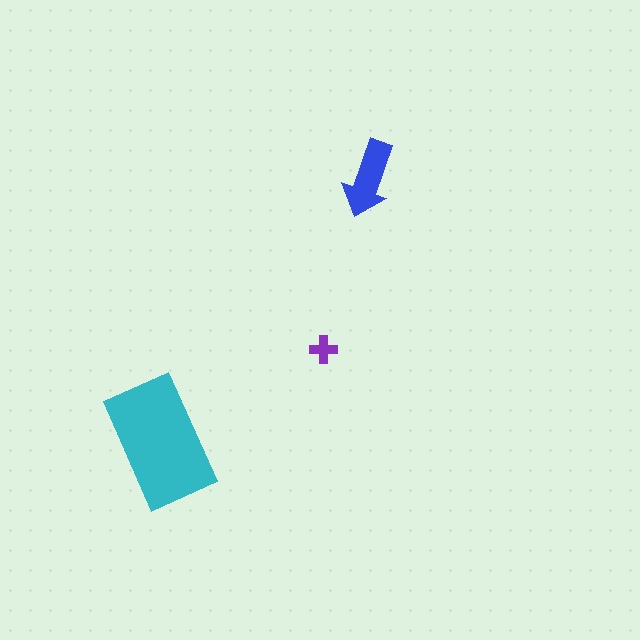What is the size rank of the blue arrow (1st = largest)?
2nd.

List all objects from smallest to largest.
The purple cross, the blue arrow, the cyan rectangle.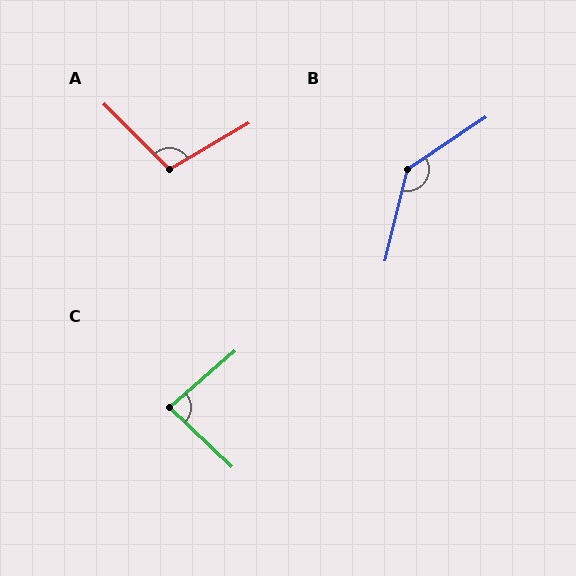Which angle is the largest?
B, at approximately 138 degrees.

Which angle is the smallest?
C, at approximately 85 degrees.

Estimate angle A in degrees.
Approximately 105 degrees.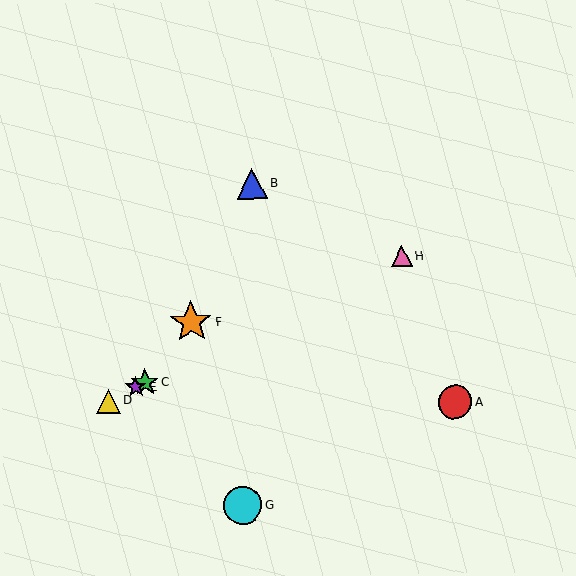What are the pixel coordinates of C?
Object C is at (145, 383).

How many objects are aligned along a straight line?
4 objects (C, D, E, H) are aligned along a straight line.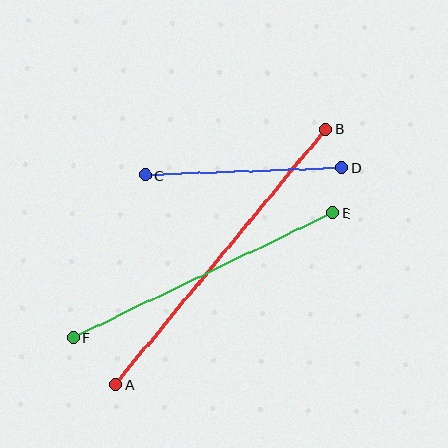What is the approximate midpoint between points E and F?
The midpoint is at approximately (203, 276) pixels.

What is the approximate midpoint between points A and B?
The midpoint is at approximately (221, 257) pixels.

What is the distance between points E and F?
The distance is approximately 288 pixels.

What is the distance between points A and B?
The distance is approximately 331 pixels.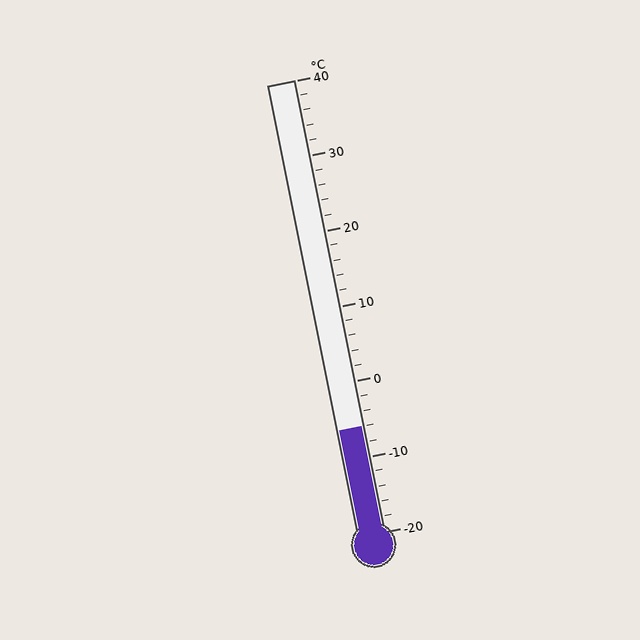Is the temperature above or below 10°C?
The temperature is below 10°C.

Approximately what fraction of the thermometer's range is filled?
The thermometer is filled to approximately 25% of its range.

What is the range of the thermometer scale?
The thermometer scale ranges from -20°C to 40°C.